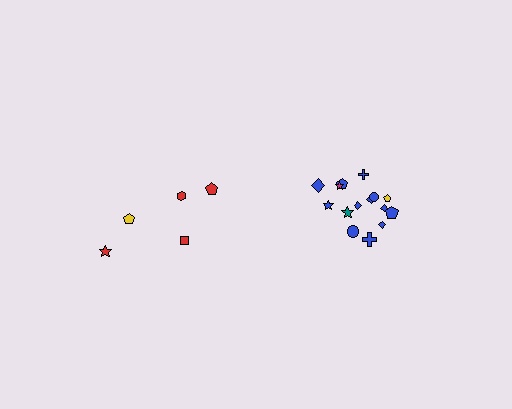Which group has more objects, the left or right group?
The right group.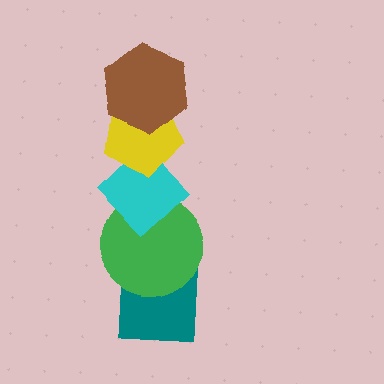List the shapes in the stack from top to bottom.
From top to bottom: the brown hexagon, the yellow pentagon, the cyan diamond, the green circle, the teal square.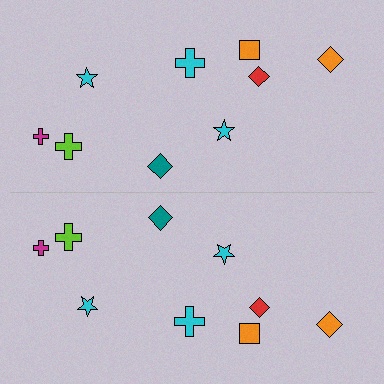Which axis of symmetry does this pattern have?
The pattern has a horizontal axis of symmetry running through the center of the image.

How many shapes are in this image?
There are 18 shapes in this image.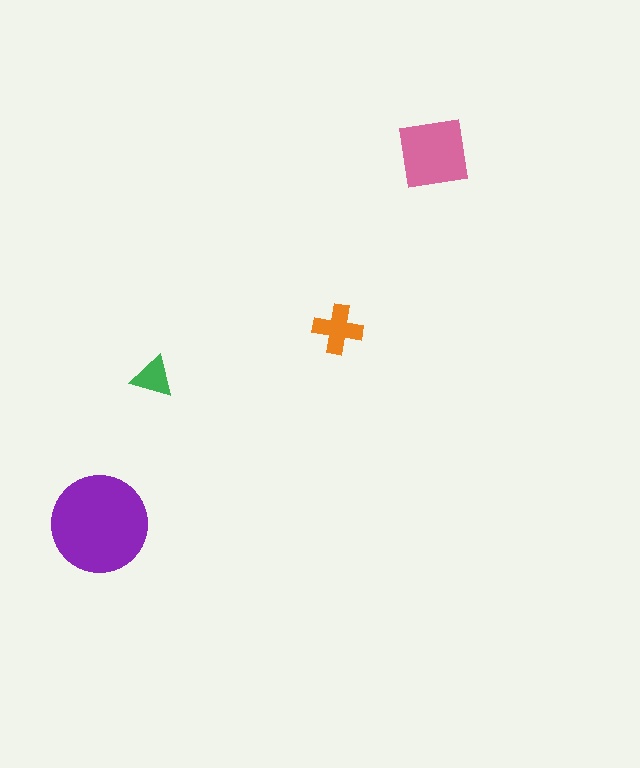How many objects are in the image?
There are 4 objects in the image.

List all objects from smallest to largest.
The green triangle, the orange cross, the pink square, the purple circle.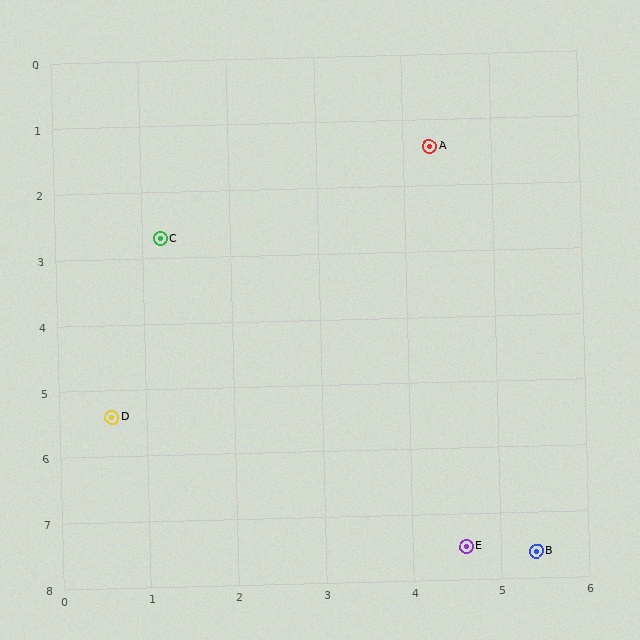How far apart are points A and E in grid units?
Points A and E are about 6.1 grid units apart.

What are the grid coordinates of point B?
Point B is at approximately (5.4, 7.6).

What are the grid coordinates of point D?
Point D is at approximately (0.6, 5.4).